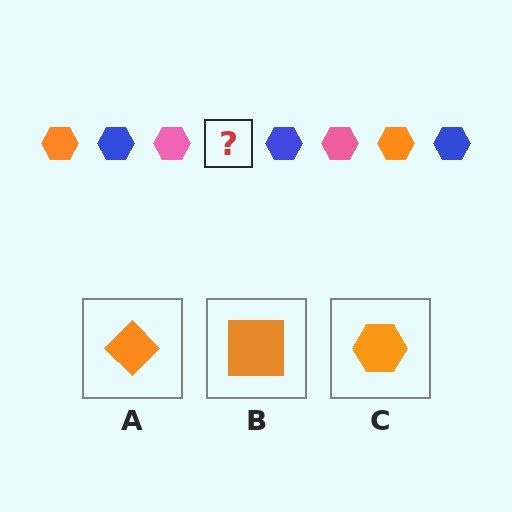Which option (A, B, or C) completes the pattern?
C.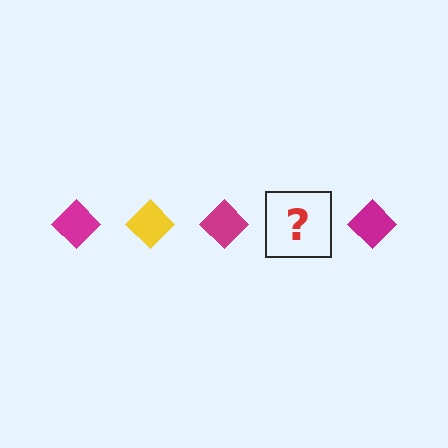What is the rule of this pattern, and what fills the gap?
The rule is that the pattern cycles through magenta, yellow diamonds. The gap should be filled with a yellow diamond.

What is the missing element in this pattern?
The missing element is a yellow diamond.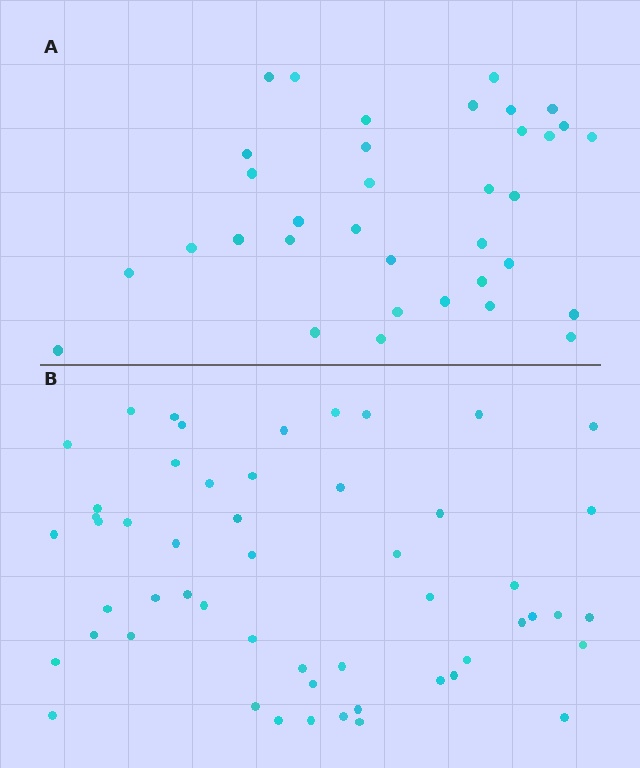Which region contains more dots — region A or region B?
Region B (the bottom region) has more dots.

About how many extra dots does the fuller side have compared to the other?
Region B has approximately 20 more dots than region A.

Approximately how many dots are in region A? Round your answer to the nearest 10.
About 40 dots. (The exact count is 35, which rounds to 40.)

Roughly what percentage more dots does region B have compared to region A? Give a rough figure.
About 50% more.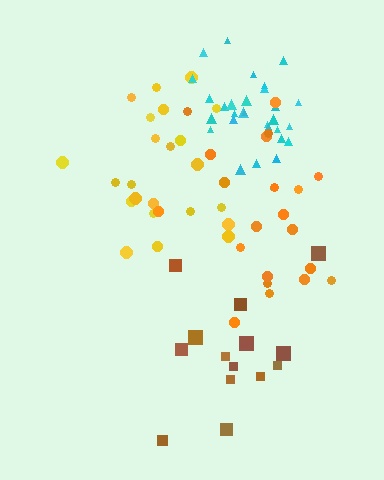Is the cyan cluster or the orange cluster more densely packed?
Cyan.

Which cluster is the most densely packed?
Cyan.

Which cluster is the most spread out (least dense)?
Orange.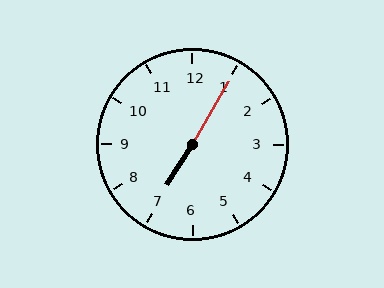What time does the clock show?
7:05.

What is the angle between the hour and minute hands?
Approximately 178 degrees.